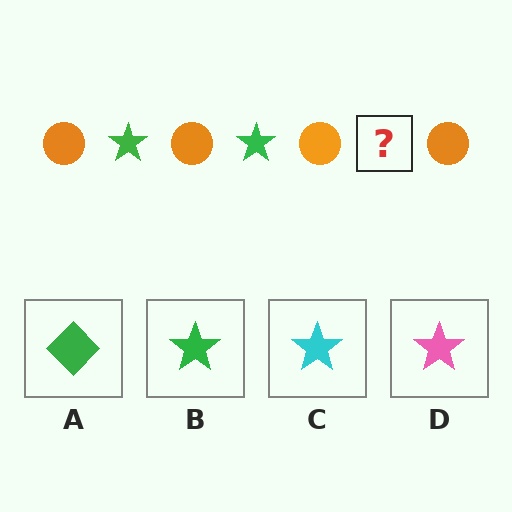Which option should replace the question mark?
Option B.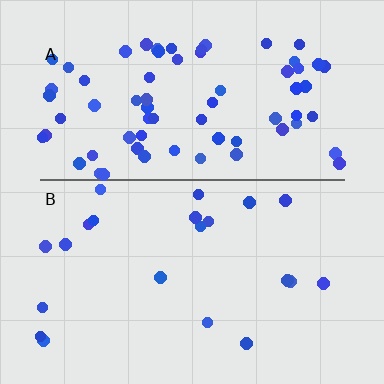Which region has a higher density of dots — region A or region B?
A (the top).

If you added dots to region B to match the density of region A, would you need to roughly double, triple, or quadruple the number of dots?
Approximately triple.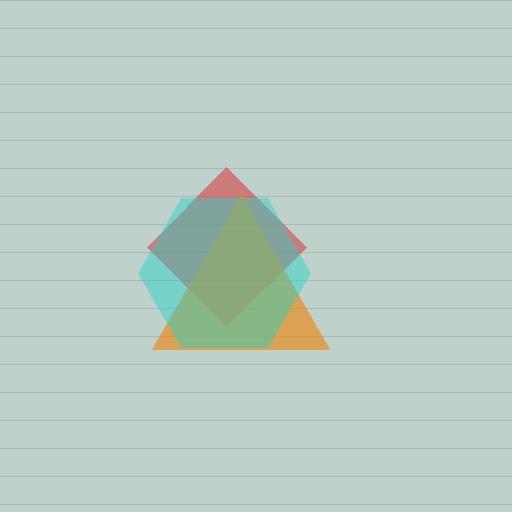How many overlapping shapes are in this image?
There are 3 overlapping shapes in the image.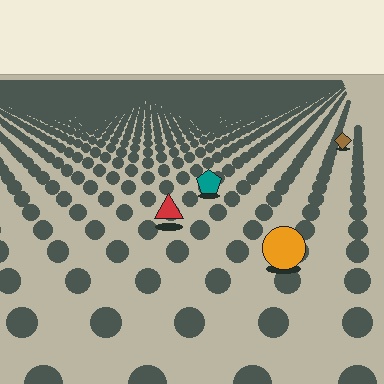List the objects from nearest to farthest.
From nearest to farthest: the orange circle, the red triangle, the teal pentagon, the brown diamond.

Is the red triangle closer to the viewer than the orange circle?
No. The orange circle is closer — you can tell from the texture gradient: the ground texture is coarser near it.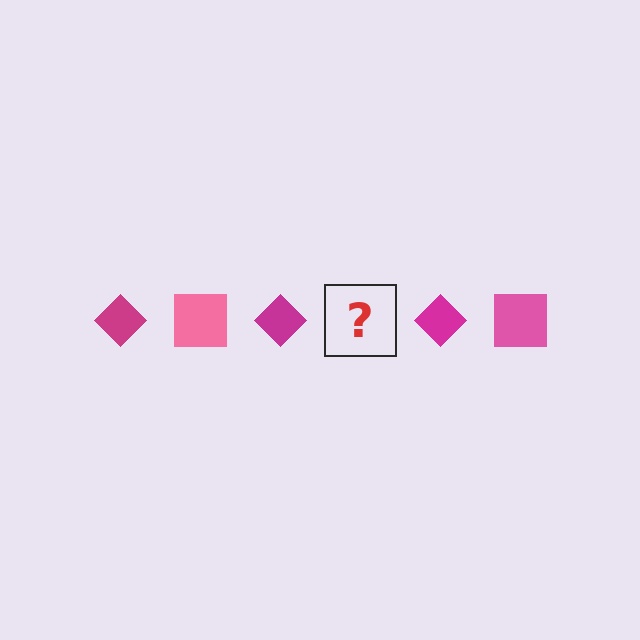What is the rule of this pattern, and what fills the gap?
The rule is that the pattern alternates between magenta diamond and pink square. The gap should be filled with a pink square.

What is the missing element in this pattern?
The missing element is a pink square.